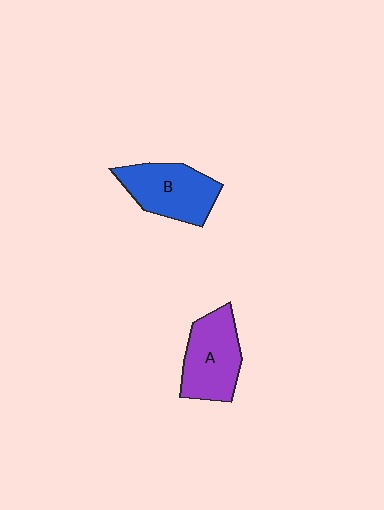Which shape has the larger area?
Shape B (blue).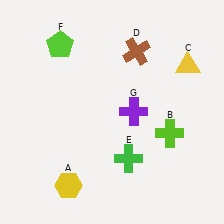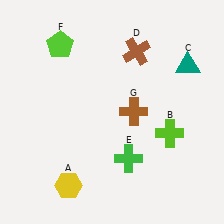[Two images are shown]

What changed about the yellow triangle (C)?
In Image 1, C is yellow. In Image 2, it changed to teal.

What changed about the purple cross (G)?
In Image 1, G is purple. In Image 2, it changed to brown.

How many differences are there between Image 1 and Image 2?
There are 2 differences between the two images.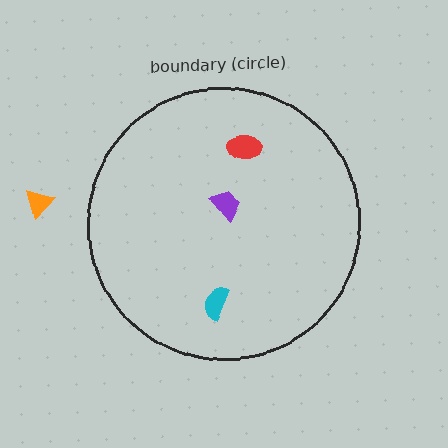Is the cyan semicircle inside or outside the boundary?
Inside.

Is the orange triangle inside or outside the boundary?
Outside.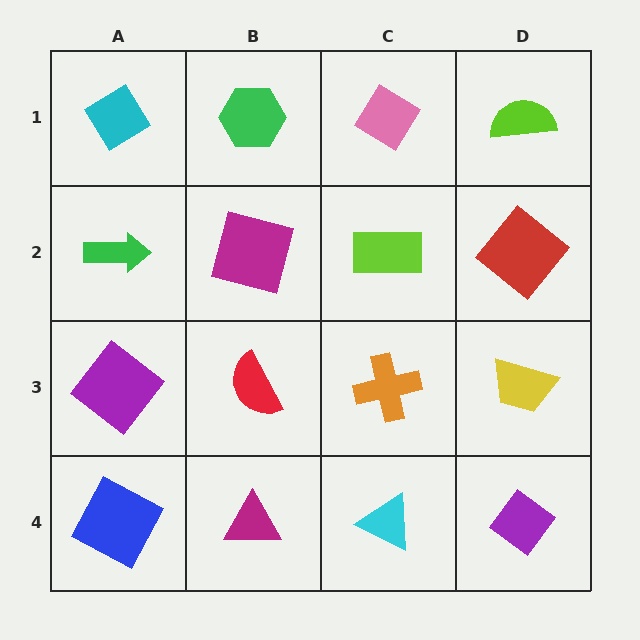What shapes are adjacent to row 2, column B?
A green hexagon (row 1, column B), a red semicircle (row 3, column B), a green arrow (row 2, column A), a lime rectangle (row 2, column C).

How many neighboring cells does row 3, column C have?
4.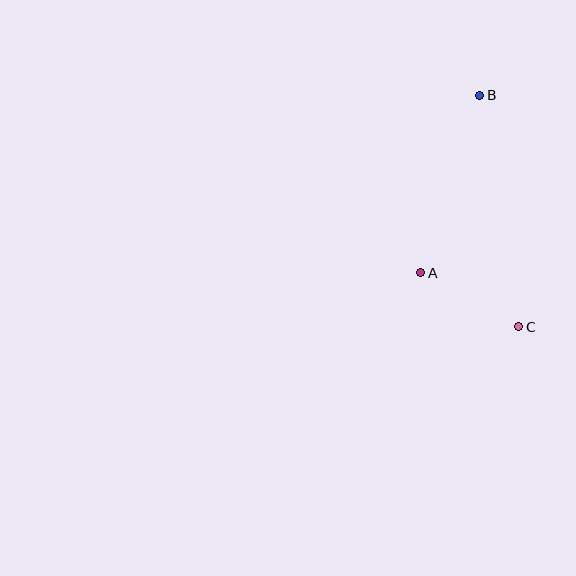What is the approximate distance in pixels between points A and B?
The distance between A and B is approximately 187 pixels.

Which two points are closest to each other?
Points A and C are closest to each other.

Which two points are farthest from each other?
Points B and C are farthest from each other.